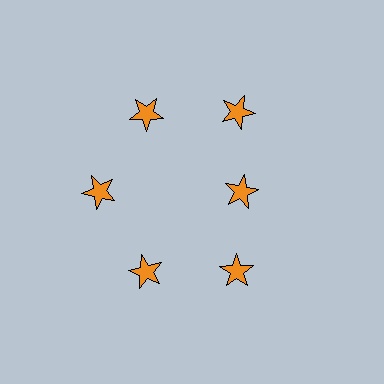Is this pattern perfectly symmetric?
No. The 6 orange stars are arranged in a ring, but one element near the 3 o'clock position is pulled inward toward the center, breaking the 6-fold rotational symmetry.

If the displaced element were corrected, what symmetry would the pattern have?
It would have 6-fold rotational symmetry — the pattern would map onto itself every 60 degrees.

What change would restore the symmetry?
The symmetry would be restored by moving it outward, back onto the ring so that all 6 stars sit at equal angles and equal distance from the center.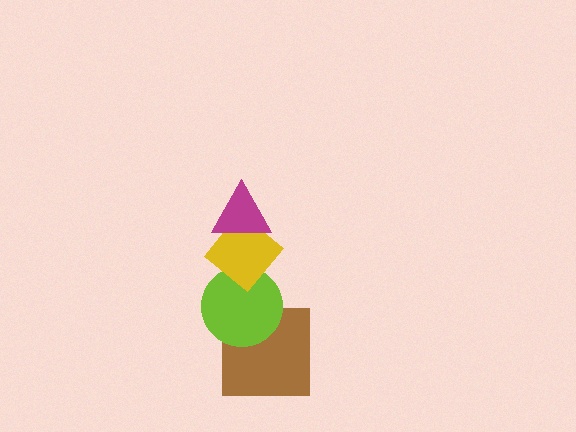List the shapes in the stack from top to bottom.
From top to bottom: the magenta triangle, the yellow diamond, the lime circle, the brown square.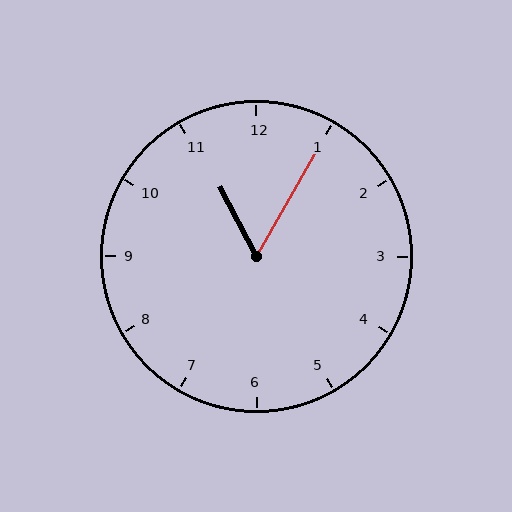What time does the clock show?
11:05.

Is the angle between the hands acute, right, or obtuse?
It is acute.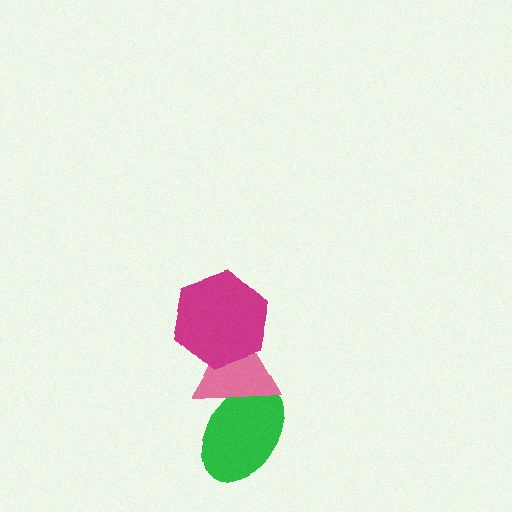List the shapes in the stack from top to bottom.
From top to bottom: the magenta hexagon, the pink triangle, the green ellipse.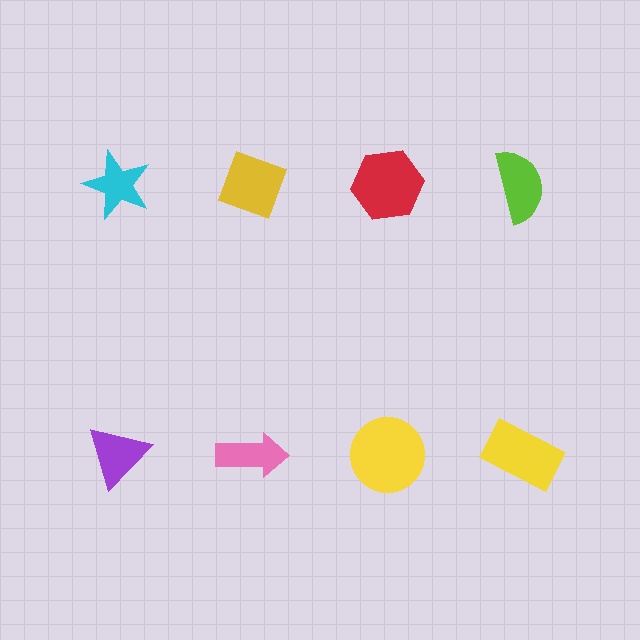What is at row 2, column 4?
A yellow rectangle.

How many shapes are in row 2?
4 shapes.